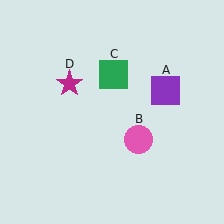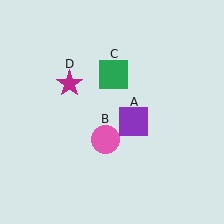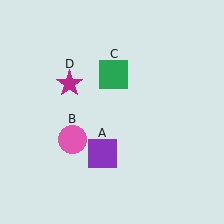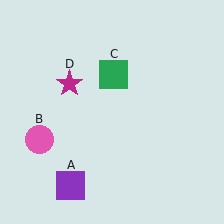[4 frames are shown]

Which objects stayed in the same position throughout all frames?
Green square (object C) and magenta star (object D) remained stationary.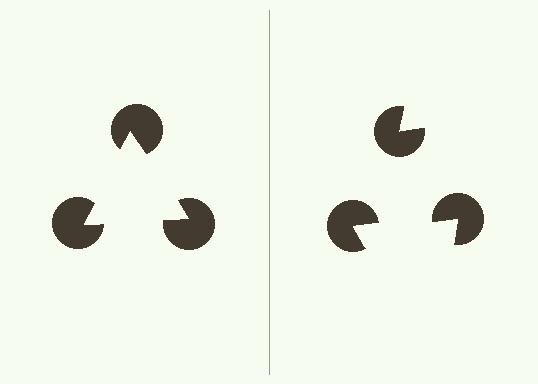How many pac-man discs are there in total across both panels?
6 — 3 on each side.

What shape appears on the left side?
An illusory triangle.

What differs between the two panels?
The pac-man discs are positioned identically on both sides; only the wedge orientations differ. On the left they align to a triangle; on the right they are misaligned.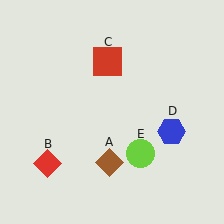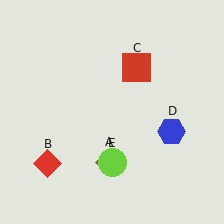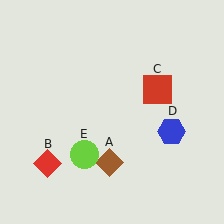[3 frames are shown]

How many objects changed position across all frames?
2 objects changed position: red square (object C), lime circle (object E).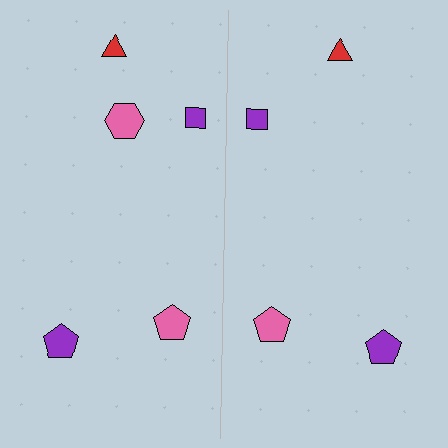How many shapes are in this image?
There are 9 shapes in this image.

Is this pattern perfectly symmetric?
No, the pattern is not perfectly symmetric. A pink hexagon is missing from the right side.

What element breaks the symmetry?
A pink hexagon is missing from the right side.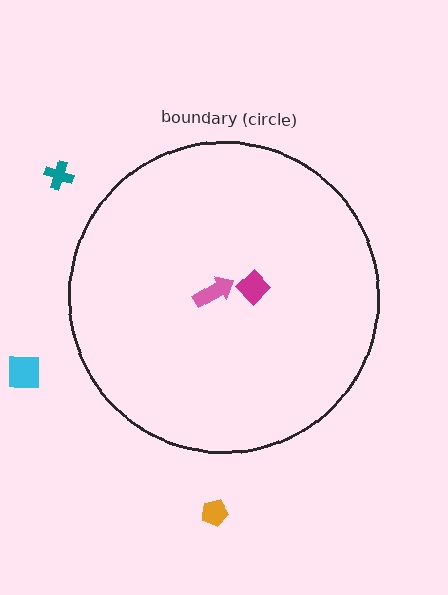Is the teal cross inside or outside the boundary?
Outside.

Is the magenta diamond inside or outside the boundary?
Inside.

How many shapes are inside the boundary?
2 inside, 3 outside.